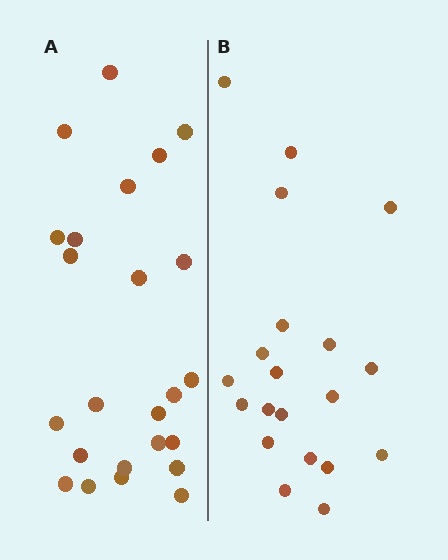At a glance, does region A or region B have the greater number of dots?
Region A (the left region) has more dots.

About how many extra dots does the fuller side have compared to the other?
Region A has about 4 more dots than region B.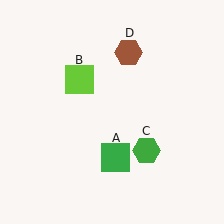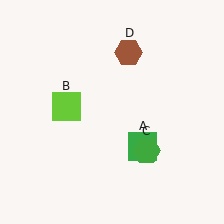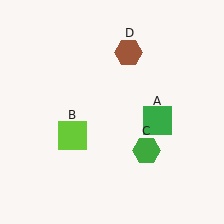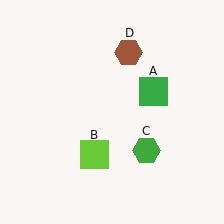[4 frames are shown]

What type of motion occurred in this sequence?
The green square (object A), lime square (object B) rotated counterclockwise around the center of the scene.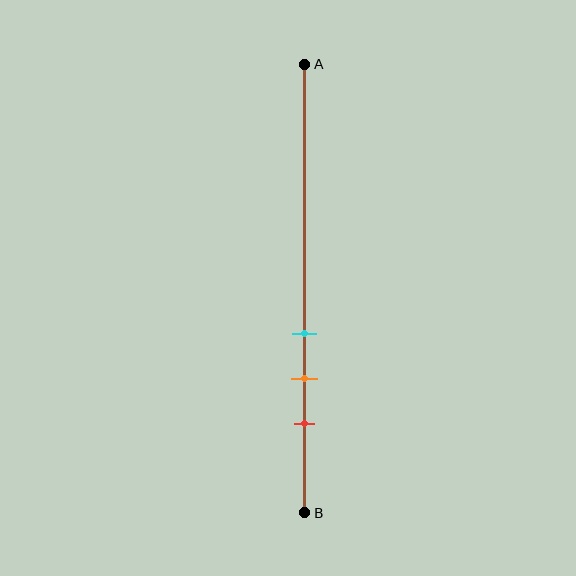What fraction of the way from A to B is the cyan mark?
The cyan mark is approximately 60% (0.6) of the way from A to B.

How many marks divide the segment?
There are 3 marks dividing the segment.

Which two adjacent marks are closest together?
The cyan and orange marks are the closest adjacent pair.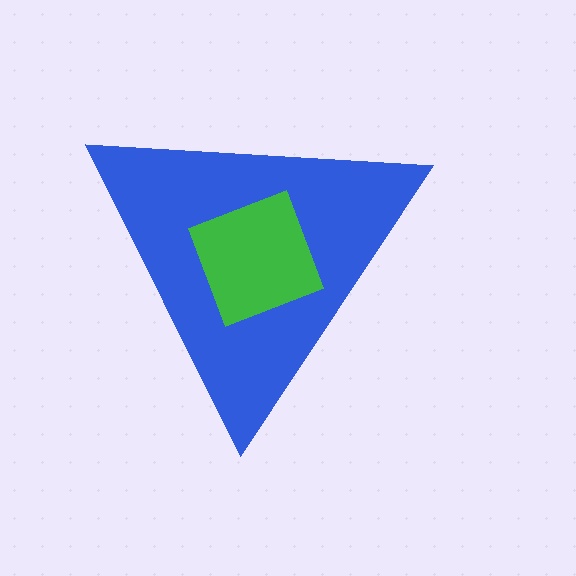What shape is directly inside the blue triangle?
The green square.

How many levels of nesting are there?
2.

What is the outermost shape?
The blue triangle.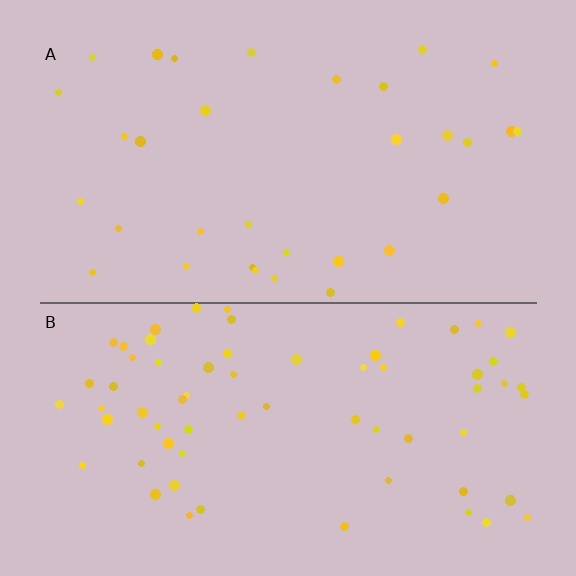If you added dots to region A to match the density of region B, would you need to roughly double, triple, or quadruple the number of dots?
Approximately double.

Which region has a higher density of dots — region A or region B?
B (the bottom).